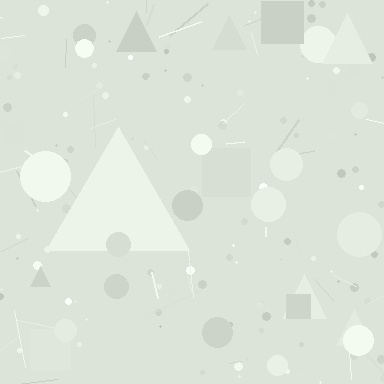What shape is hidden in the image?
A triangle is hidden in the image.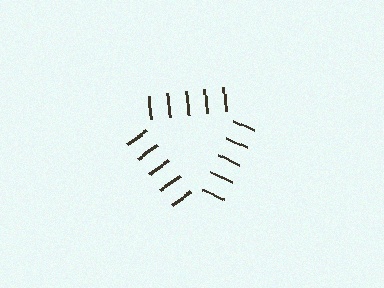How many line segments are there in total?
15 — 5 along each of the 3 edges.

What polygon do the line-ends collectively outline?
An illusory triangle — the line segments terminate on its edges but no continuous stroke is drawn.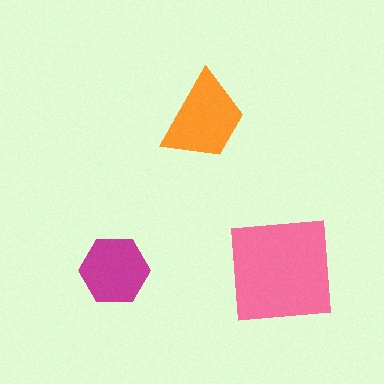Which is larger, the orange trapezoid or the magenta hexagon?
The orange trapezoid.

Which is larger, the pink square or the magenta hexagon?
The pink square.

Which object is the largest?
The pink square.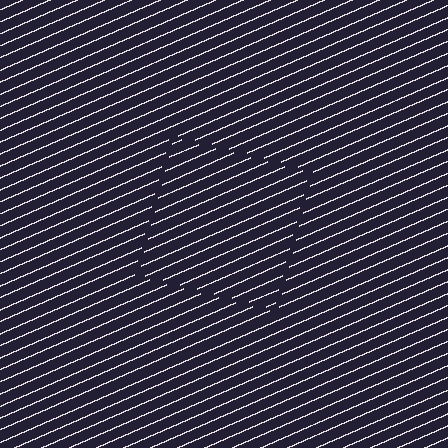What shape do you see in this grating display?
An illusory square. The interior of the shape contains the same grating, shifted by half a period — the contour is defined by the phase discontinuity where line-ends from the inner and outer gratings abut.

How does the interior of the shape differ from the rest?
The interior of the shape contains the same grating, shifted by half a period — the contour is defined by the phase discontinuity where line-ends from the inner and outer gratings abut.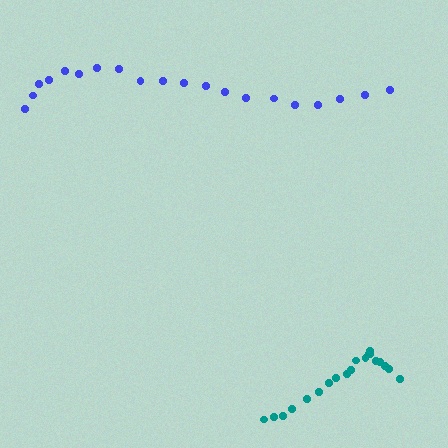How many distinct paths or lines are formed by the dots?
There are 2 distinct paths.